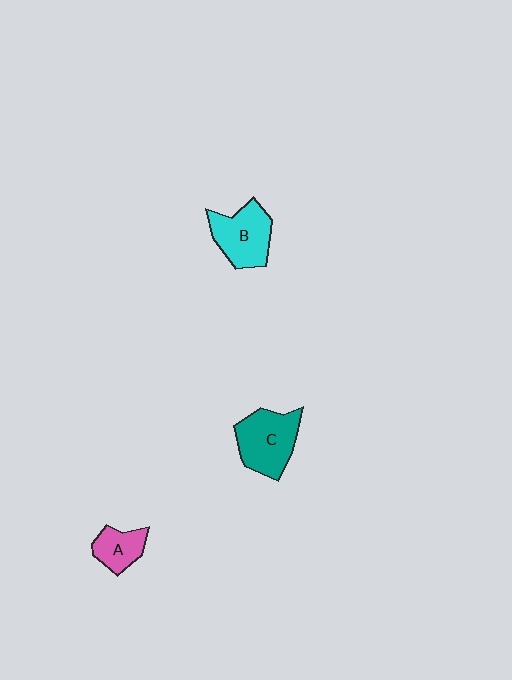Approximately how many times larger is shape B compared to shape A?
Approximately 1.7 times.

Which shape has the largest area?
Shape C (teal).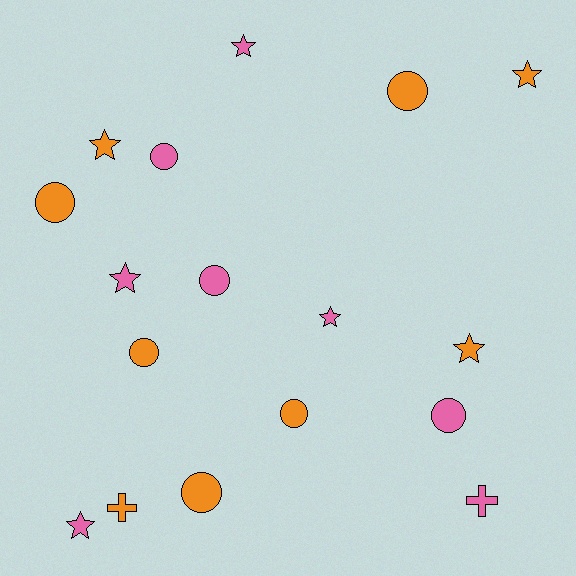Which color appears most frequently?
Orange, with 9 objects.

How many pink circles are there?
There are 3 pink circles.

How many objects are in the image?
There are 17 objects.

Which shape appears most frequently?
Circle, with 8 objects.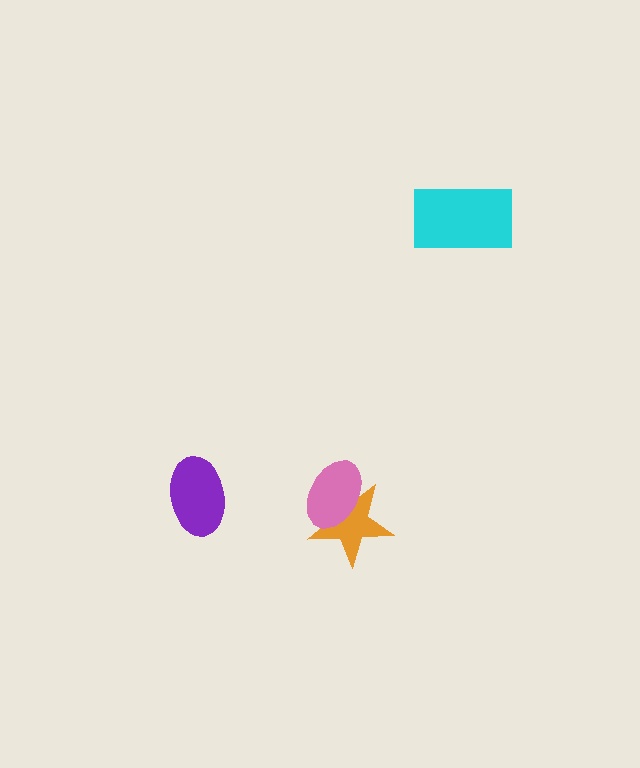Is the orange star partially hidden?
Yes, it is partially covered by another shape.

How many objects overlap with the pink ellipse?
1 object overlaps with the pink ellipse.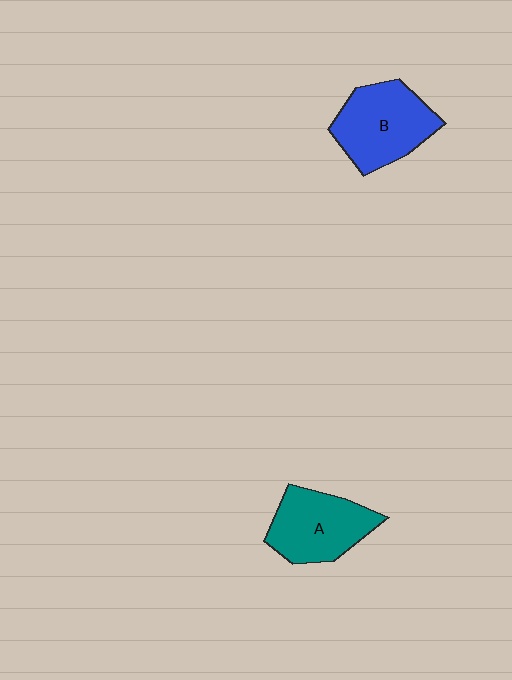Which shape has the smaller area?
Shape A (teal).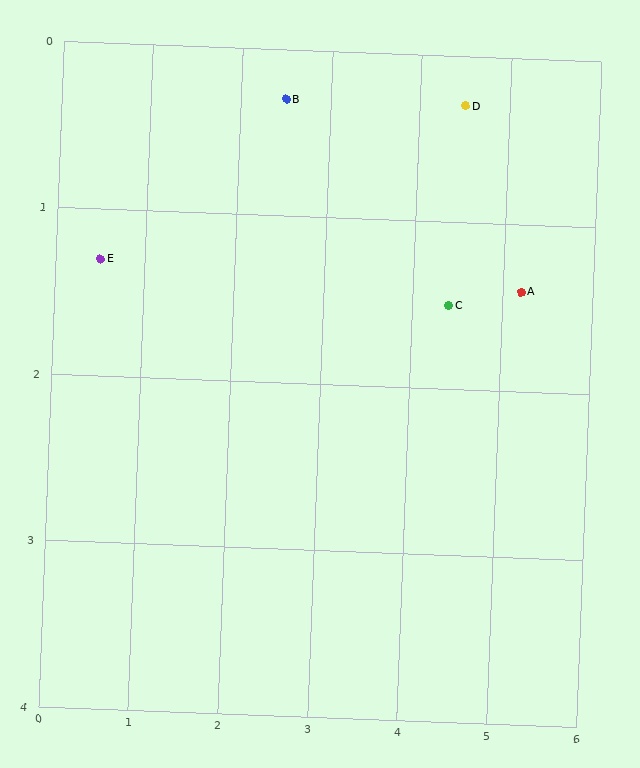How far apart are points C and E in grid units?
Points C and E are about 3.9 grid units apart.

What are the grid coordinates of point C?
Point C is at approximately (4.4, 1.5).